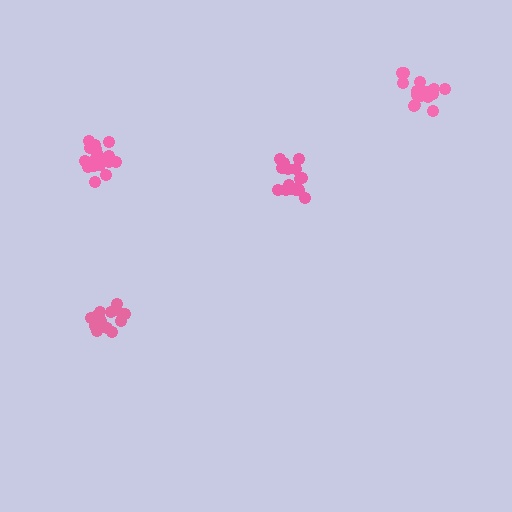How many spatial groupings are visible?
There are 4 spatial groupings.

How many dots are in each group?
Group 1: 15 dots, Group 2: 16 dots, Group 3: 16 dots, Group 4: 19 dots (66 total).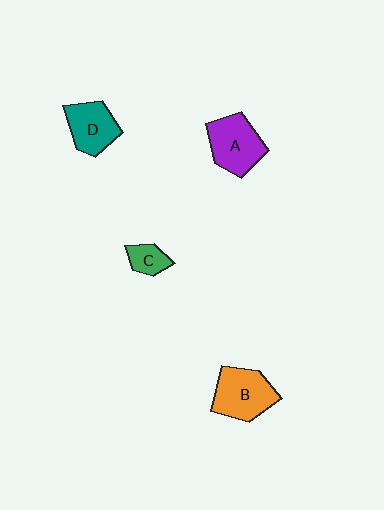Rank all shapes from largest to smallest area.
From largest to smallest: B (orange), A (purple), D (teal), C (green).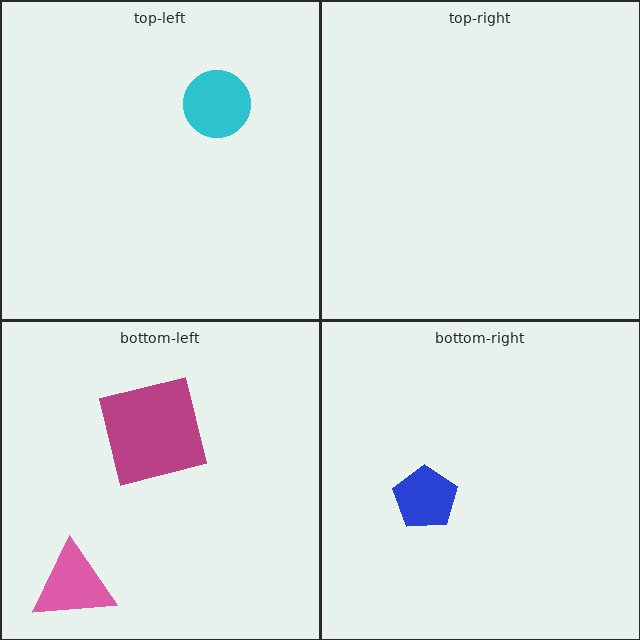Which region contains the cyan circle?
The top-left region.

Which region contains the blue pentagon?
The bottom-right region.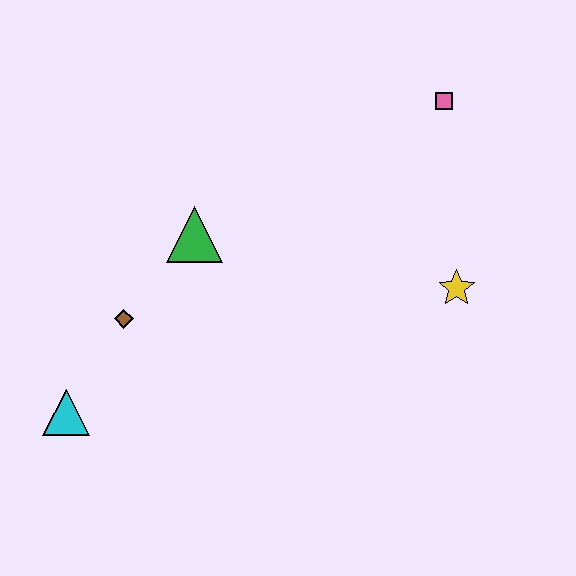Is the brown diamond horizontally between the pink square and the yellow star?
No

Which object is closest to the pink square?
The yellow star is closest to the pink square.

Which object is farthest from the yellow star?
The cyan triangle is farthest from the yellow star.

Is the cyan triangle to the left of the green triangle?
Yes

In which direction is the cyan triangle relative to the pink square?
The cyan triangle is to the left of the pink square.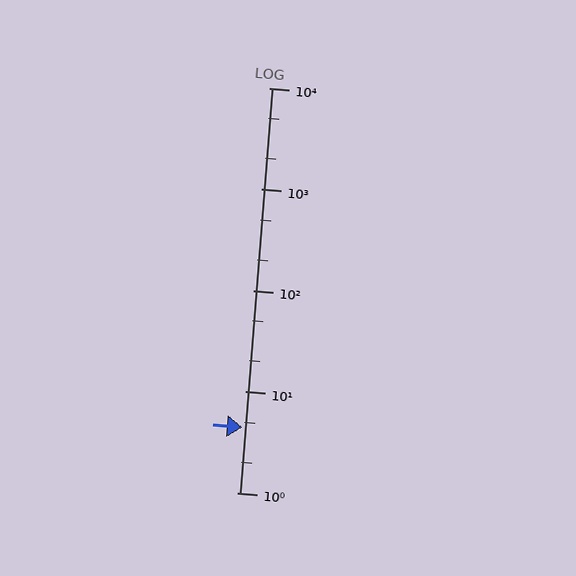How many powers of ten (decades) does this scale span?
The scale spans 4 decades, from 1 to 10000.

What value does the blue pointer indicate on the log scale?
The pointer indicates approximately 4.4.